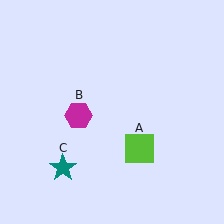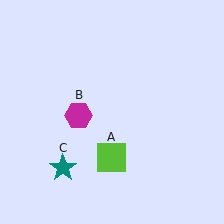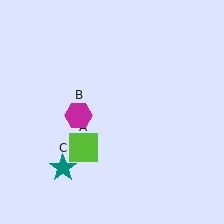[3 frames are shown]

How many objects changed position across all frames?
1 object changed position: lime square (object A).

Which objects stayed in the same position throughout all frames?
Magenta hexagon (object B) and teal star (object C) remained stationary.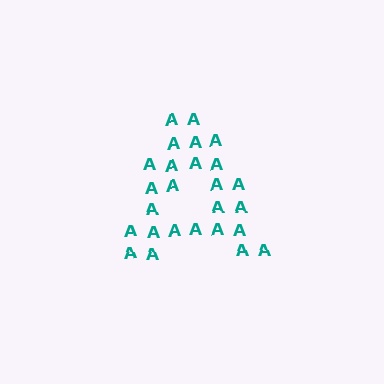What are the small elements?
The small elements are letter A's.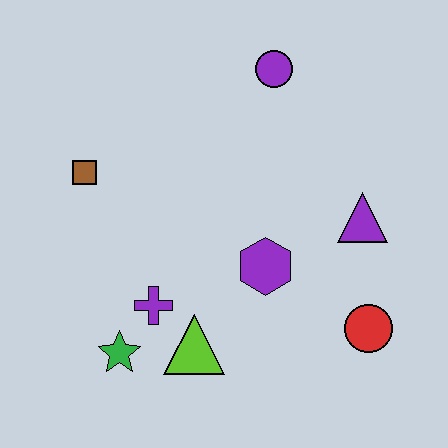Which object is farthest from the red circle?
The brown square is farthest from the red circle.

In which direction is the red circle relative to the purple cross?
The red circle is to the right of the purple cross.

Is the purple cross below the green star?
No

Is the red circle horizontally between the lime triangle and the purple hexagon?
No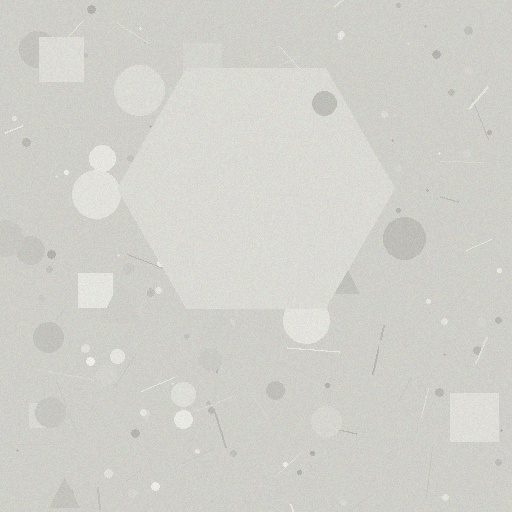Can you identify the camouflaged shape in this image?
The camouflaged shape is a hexagon.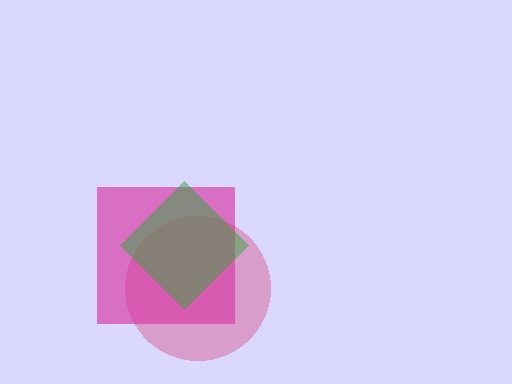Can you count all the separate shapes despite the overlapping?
Yes, there are 3 separate shapes.